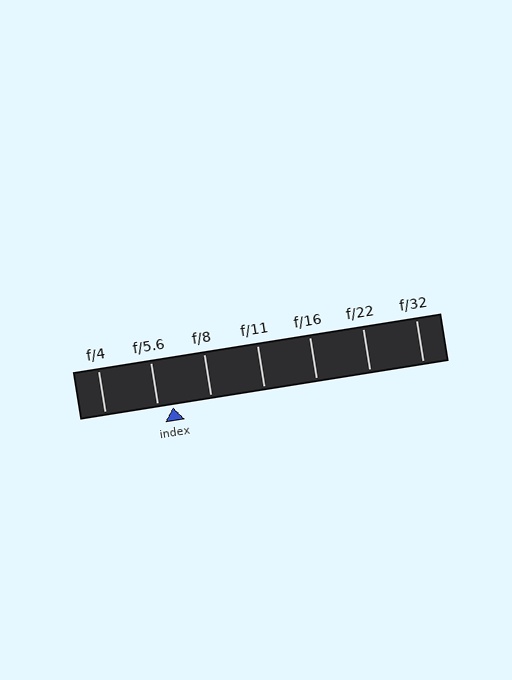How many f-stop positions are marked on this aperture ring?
There are 7 f-stop positions marked.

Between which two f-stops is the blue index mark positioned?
The index mark is between f/5.6 and f/8.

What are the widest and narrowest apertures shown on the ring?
The widest aperture shown is f/4 and the narrowest is f/32.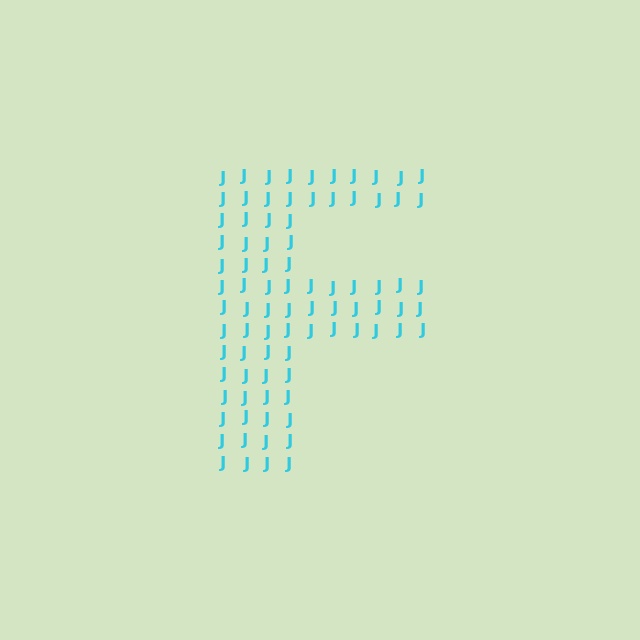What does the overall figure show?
The overall figure shows the letter F.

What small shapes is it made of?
It is made of small letter J's.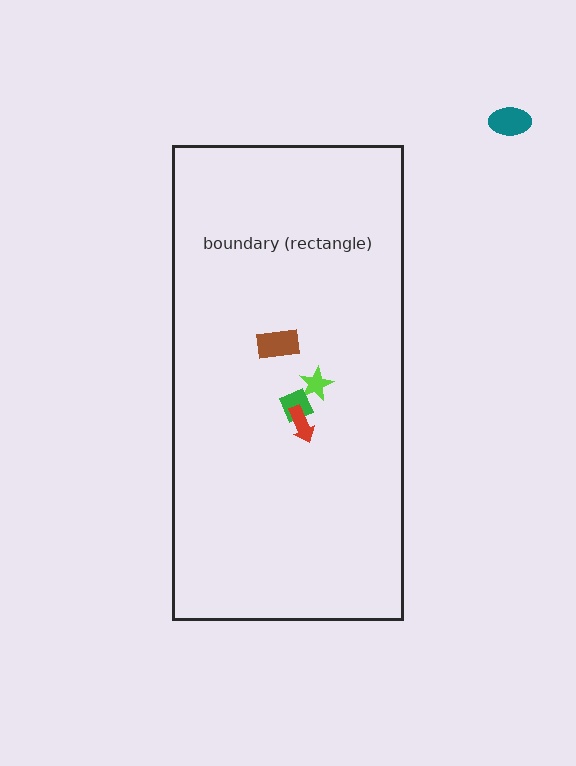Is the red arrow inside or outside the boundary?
Inside.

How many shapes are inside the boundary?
4 inside, 1 outside.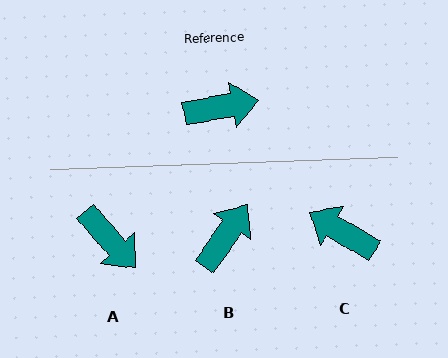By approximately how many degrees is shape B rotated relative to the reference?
Approximately 45 degrees counter-clockwise.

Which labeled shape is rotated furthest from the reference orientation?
C, about 139 degrees away.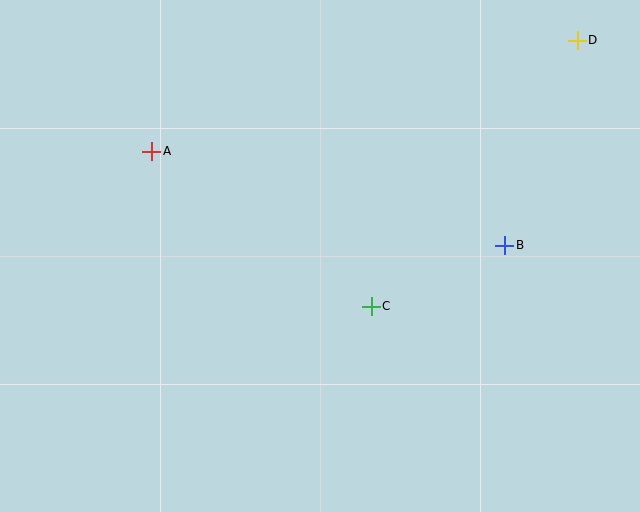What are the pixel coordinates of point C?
Point C is at (371, 306).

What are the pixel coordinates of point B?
Point B is at (505, 245).